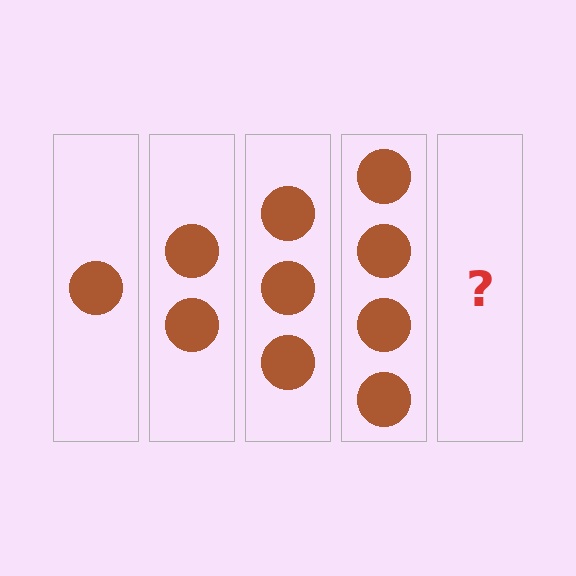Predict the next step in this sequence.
The next step is 5 circles.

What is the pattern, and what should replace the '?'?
The pattern is that each step adds one more circle. The '?' should be 5 circles.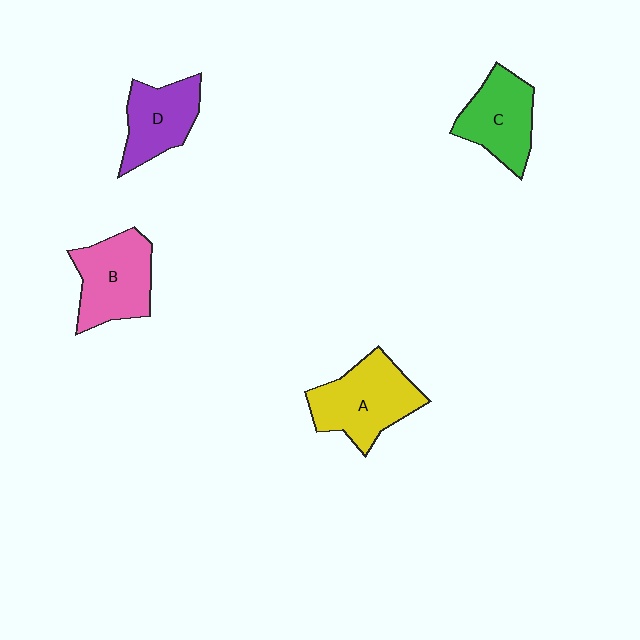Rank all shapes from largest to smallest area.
From largest to smallest: A (yellow), B (pink), C (green), D (purple).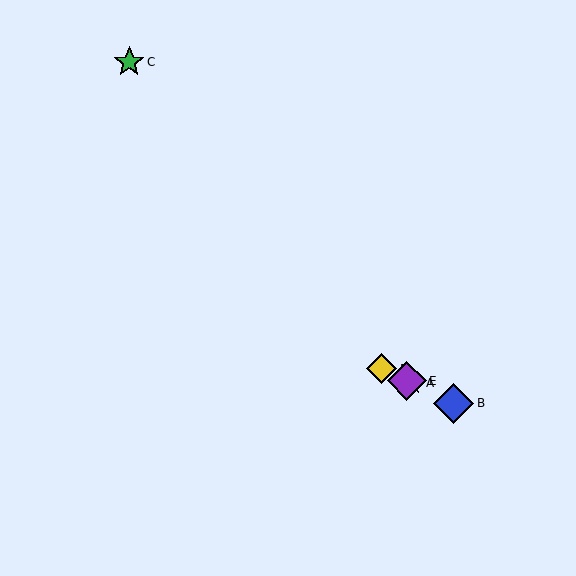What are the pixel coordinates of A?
Object A is at (412, 383).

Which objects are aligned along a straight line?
Objects A, B, D, E are aligned along a straight line.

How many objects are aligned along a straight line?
4 objects (A, B, D, E) are aligned along a straight line.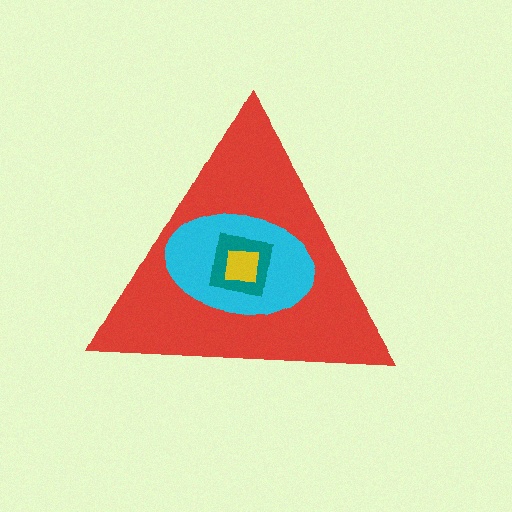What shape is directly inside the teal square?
The yellow square.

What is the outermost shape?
The red triangle.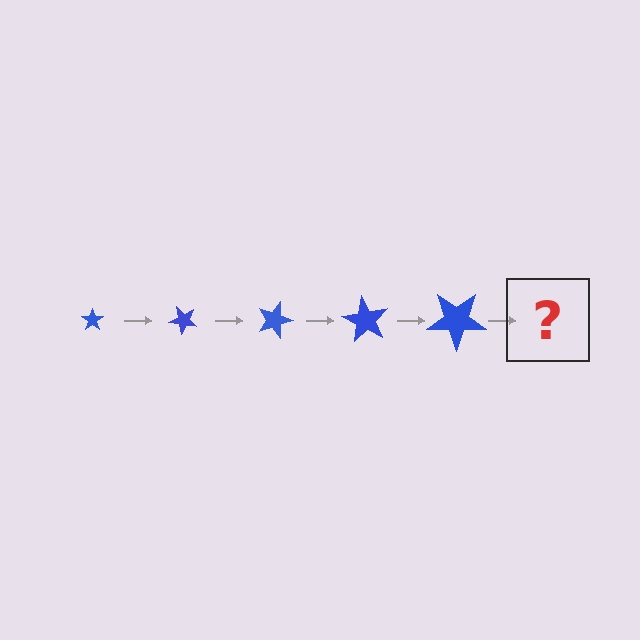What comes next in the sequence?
The next element should be a star, larger than the previous one and rotated 225 degrees from the start.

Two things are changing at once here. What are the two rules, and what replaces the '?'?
The two rules are that the star grows larger each step and it rotates 45 degrees each step. The '?' should be a star, larger than the previous one and rotated 225 degrees from the start.